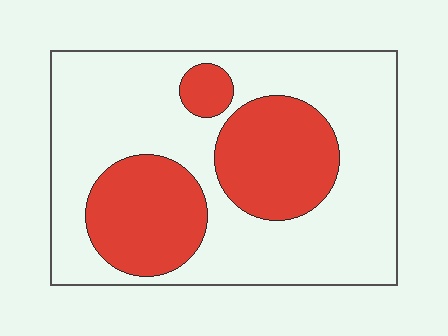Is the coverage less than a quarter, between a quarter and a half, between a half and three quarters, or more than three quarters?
Between a quarter and a half.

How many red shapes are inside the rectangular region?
3.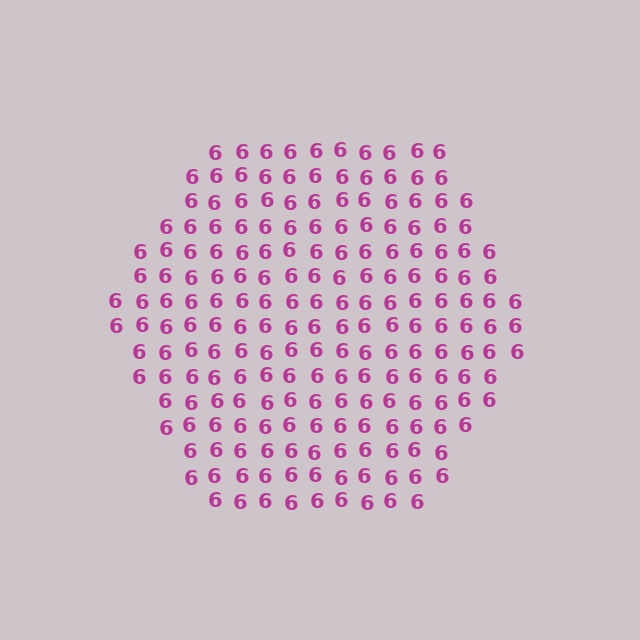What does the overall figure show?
The overall figure shows a hexagon.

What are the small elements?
The small elements are digit 6's.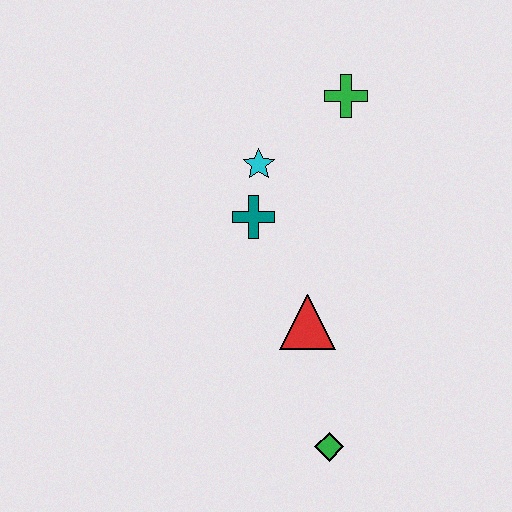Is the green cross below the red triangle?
No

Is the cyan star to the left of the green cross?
Yes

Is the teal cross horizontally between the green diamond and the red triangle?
No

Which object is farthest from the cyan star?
The green diamond is farthest from the cyan star.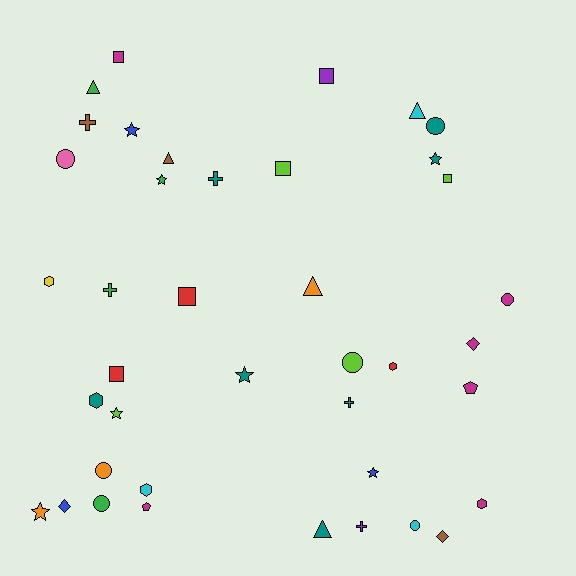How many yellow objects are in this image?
There is 1 yellow object.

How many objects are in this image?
There are 40 objects.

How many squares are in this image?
There are 6 squares.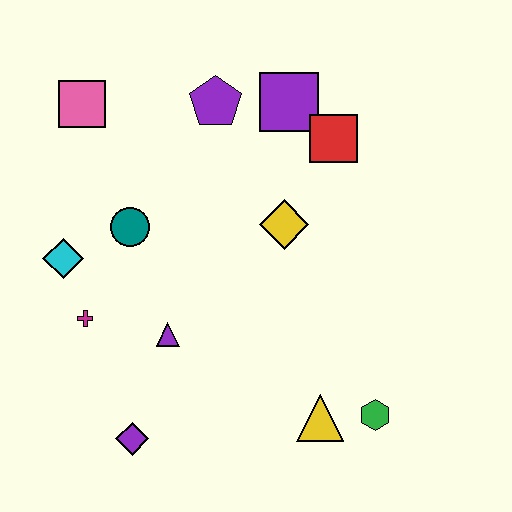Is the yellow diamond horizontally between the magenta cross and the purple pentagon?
No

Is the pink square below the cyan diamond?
No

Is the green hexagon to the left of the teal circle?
No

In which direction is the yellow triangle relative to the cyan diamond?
The yellow triangle is to the right of the cyan diamond.